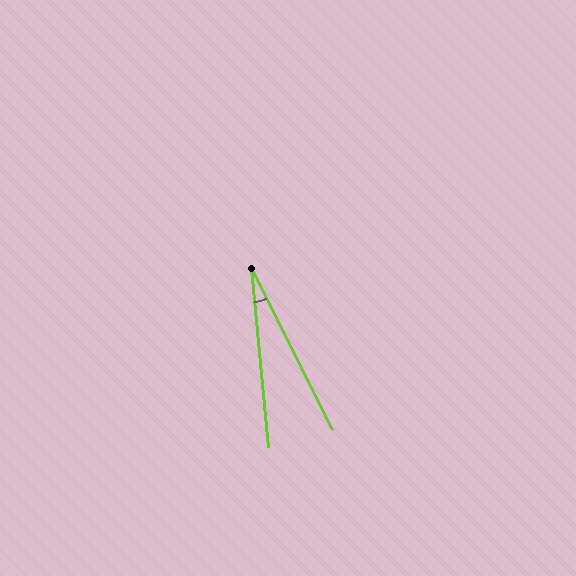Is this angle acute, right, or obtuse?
It is acute.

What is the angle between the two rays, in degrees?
Approximately 21 degrees.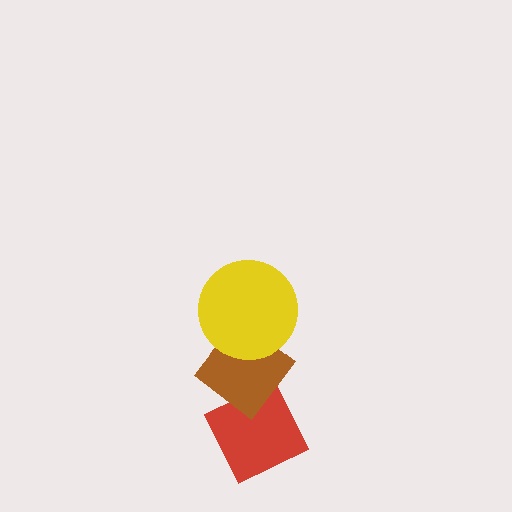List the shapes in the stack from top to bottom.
From top to bottom: the yellow circle, the brown diamond, the red diamond.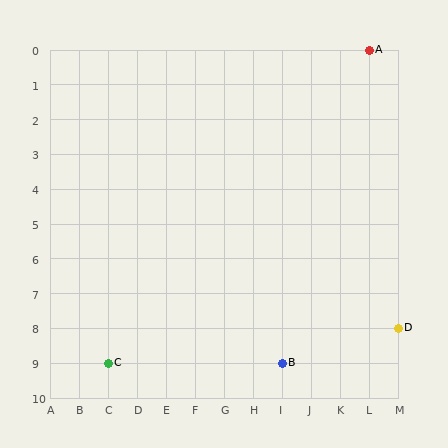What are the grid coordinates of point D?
Point D is at grid coordinates (M, 8).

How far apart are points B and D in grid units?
Points B and D are 4 columns and 1 row apart (about 4.1 grid units diagonally).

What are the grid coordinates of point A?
Point A is at grid coordinates (L, 0).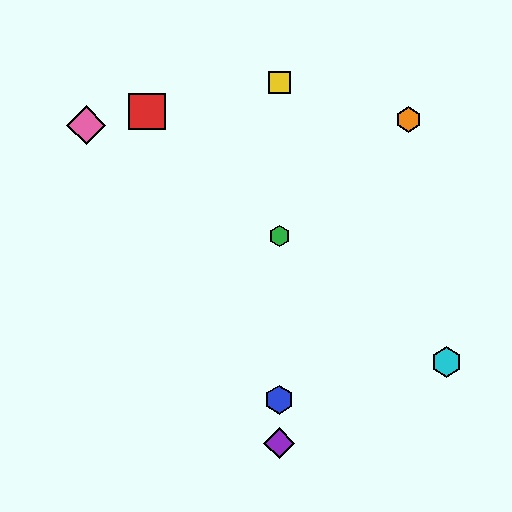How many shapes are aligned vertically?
4 shapes (the blue hexagon, the green hexagon, the yellow square, the purple diamond) are aligned vertically.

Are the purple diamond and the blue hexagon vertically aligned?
Yes, both are at x≈279.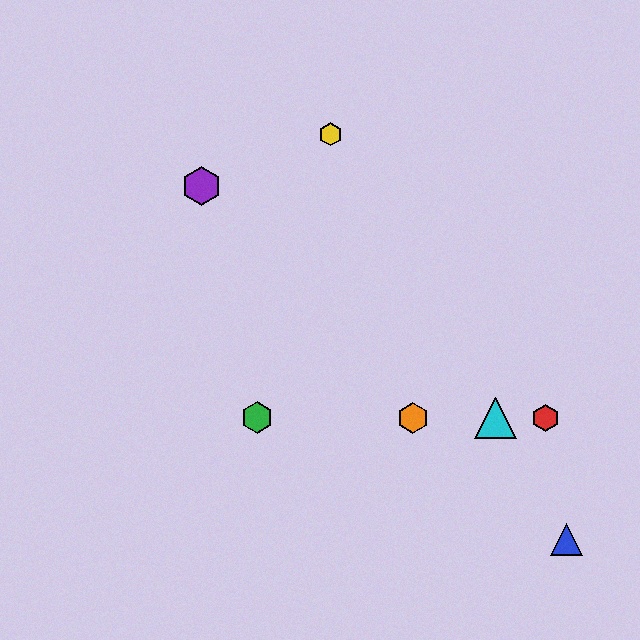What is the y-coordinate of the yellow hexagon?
The yellow hexagon is at y≈134.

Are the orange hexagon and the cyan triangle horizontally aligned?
Yes, both are at y≈418.